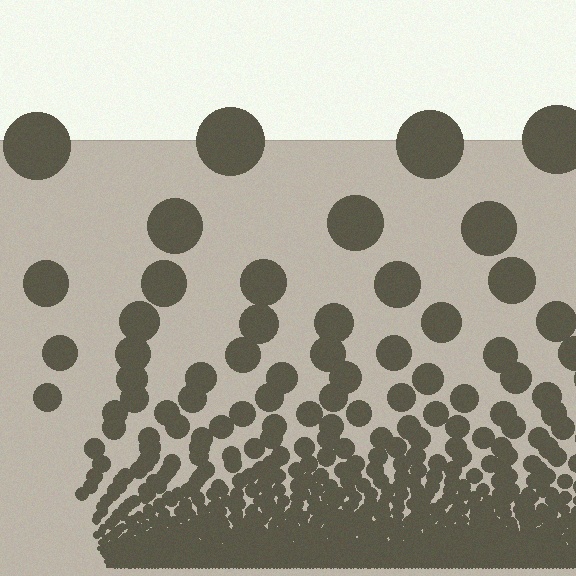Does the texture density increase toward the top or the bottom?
Density increases toward the bottom.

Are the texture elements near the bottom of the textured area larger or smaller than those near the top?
Smaller. The gradient is inverted — elements near the bottom are smaller and denser.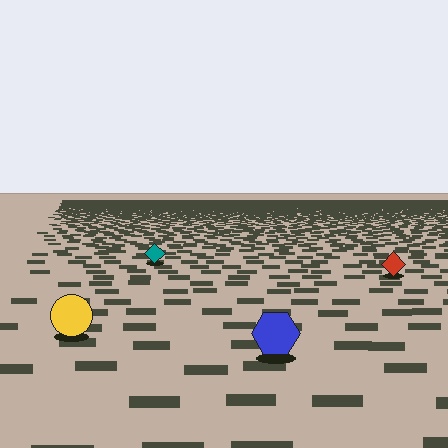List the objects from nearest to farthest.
From nearest to farthest: the blue hexagon, the yellow circle, the red diamond, the teal diamond.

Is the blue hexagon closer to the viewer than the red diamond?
Yes. The blue hexagon is closer — you can tell from the texture gradient: the ground texture is coarser near it.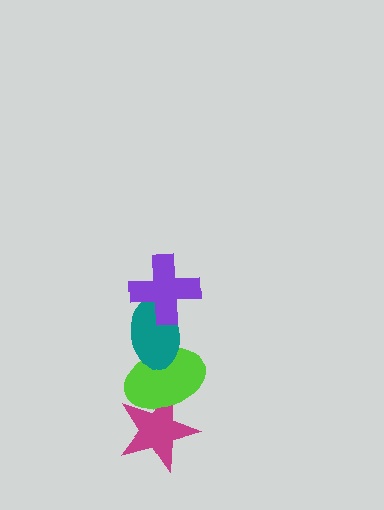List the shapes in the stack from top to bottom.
From top to bottom: the purple cross, the teal ellipse, the lime ellipse, the magenta star.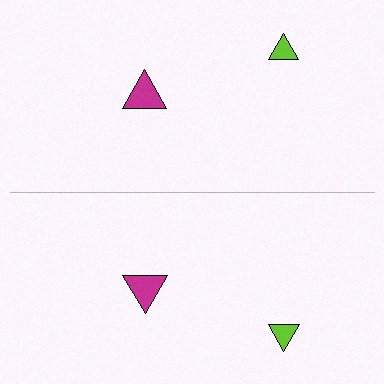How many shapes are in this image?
There are 4 shapes in this image.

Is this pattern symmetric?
Yes, this pattern has bilateral (reflection) symmetry.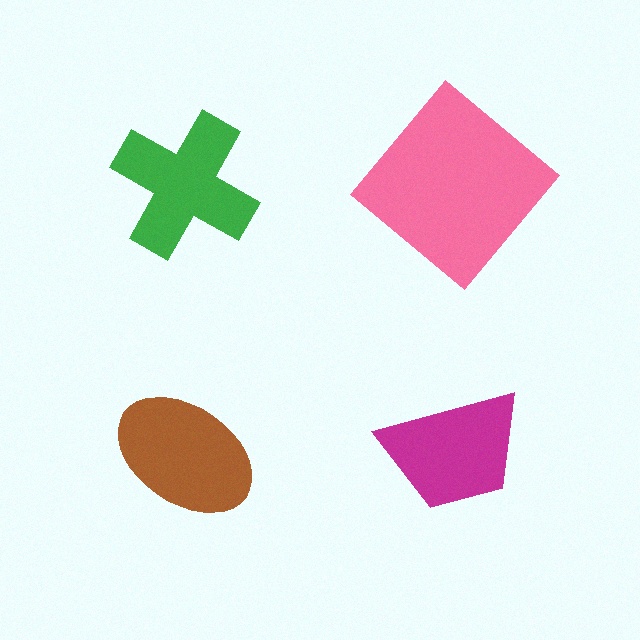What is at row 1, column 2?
A pink diamond.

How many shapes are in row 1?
2 shapes.